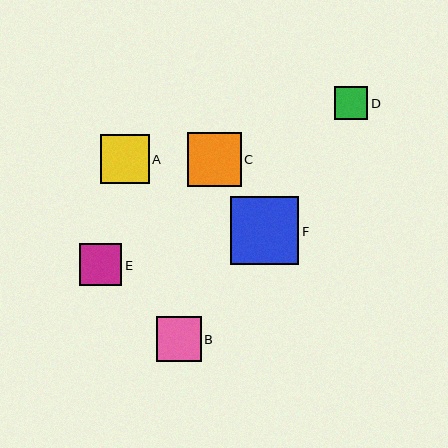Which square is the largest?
Square F is the largest with a size of approximately 68 pixels.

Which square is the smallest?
Square D is the smallest with a size of approximately 33 pixels.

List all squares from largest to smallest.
From largest to smallest: F, C, A, B, E, D.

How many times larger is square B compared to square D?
Square B is approximately 1.4 times the size of square D.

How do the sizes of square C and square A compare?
Square C and square A are approximately the same size.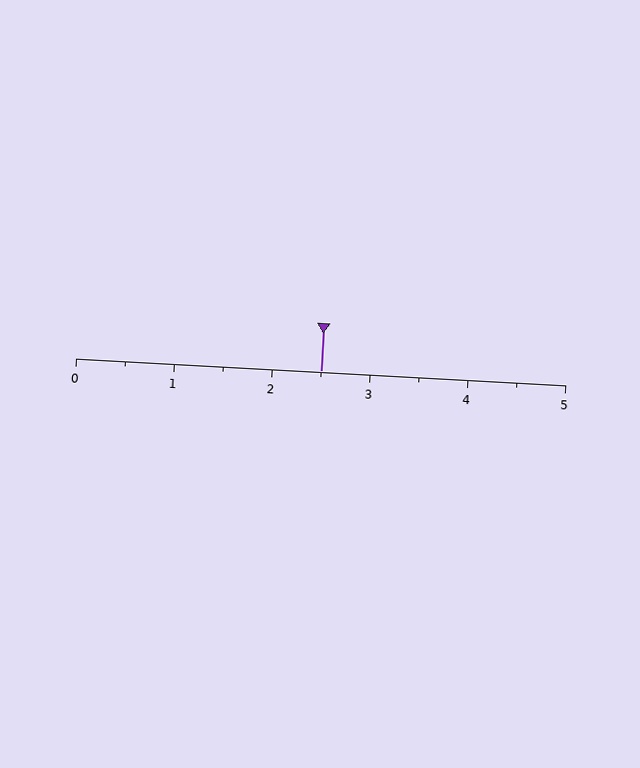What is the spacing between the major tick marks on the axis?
The major ticks are spaced 1 apart.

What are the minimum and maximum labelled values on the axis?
The axis runs from 0 to 5.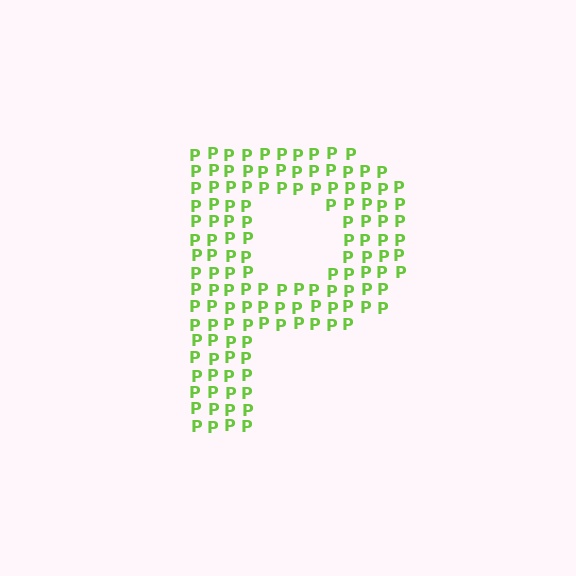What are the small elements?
The small elements are letter P's.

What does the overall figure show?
The overall figure shows the letter P.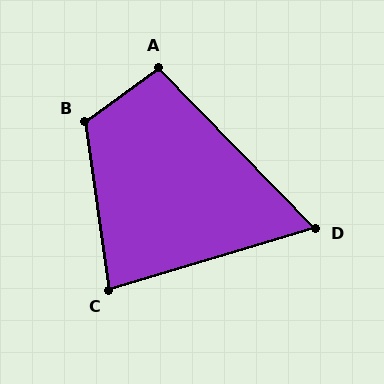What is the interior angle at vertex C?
Approximately 82 degrees (acute).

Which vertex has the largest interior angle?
B, at approximately 118 degrees.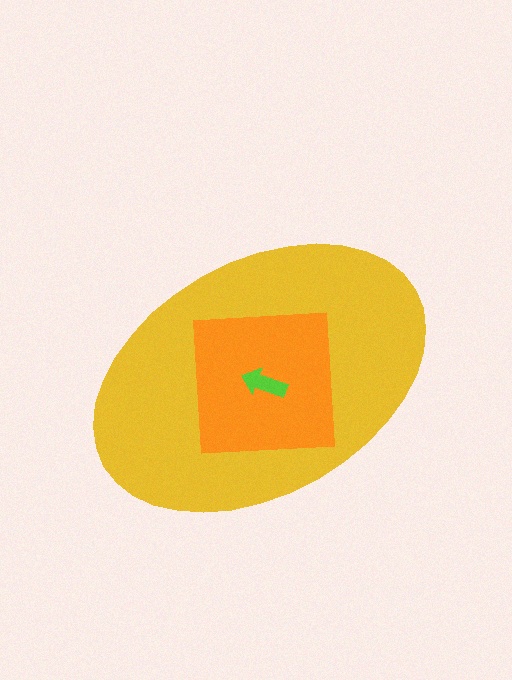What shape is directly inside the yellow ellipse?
The orange square.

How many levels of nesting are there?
3.